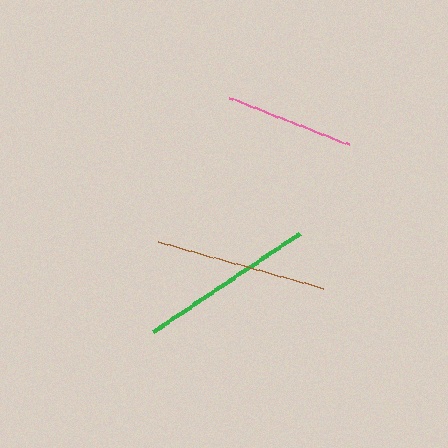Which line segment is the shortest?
The pink line is the shortest at approximately 128 pixels.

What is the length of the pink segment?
The pink segment is approximately 128 pixels long.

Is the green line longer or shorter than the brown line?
The green line is longer than the brown line.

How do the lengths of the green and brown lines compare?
The green and brown lines are approximately the same length.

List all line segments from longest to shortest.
From longest to shortest: green, brown, pink.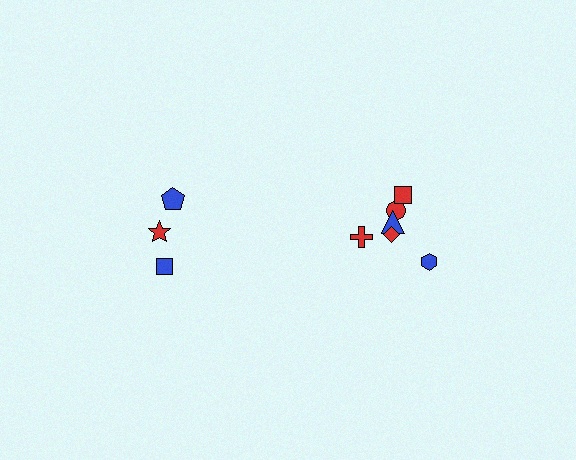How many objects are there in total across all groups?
There are 9 objects.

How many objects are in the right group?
There are 6 objects.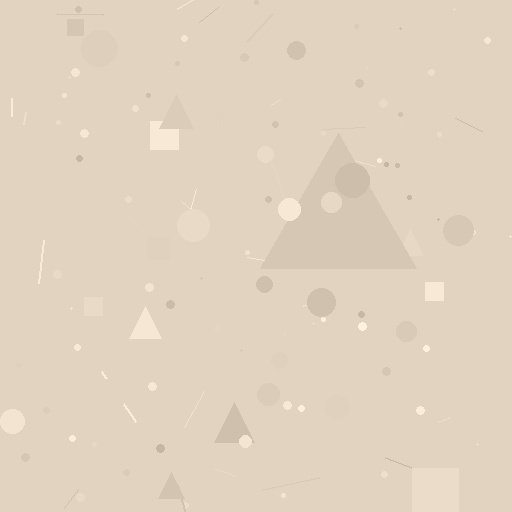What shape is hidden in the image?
A triangle is hidden in the image.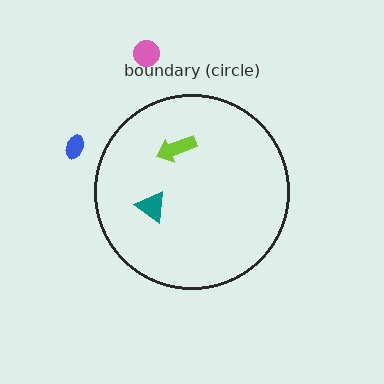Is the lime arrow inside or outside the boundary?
Inside.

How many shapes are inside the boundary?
2 inside, 2 outside.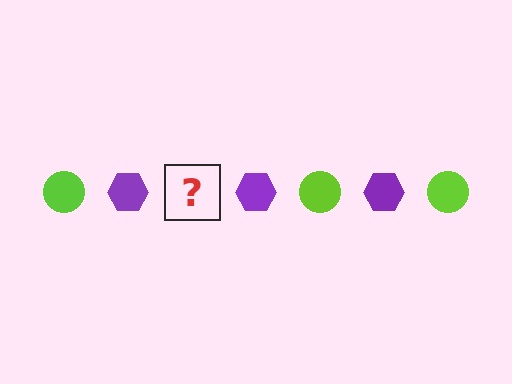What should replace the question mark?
The question mark should be replaced with a lime circle.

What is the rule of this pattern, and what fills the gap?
The rule is that the pattern alternates between lime circle and purple hexagon. The gap should be filled with a lime circle.